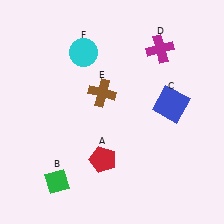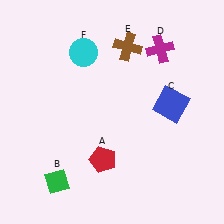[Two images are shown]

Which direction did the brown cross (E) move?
The brown cross (E) moved up.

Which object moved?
The brown cross (E) moved up.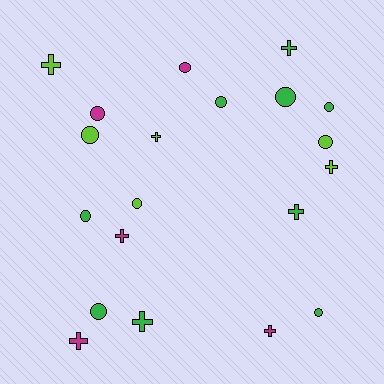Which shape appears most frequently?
Circle, with 11 objects.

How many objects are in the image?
There are 20 objects.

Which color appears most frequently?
Green, with 9 objects.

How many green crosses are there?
There are 3 green crosses.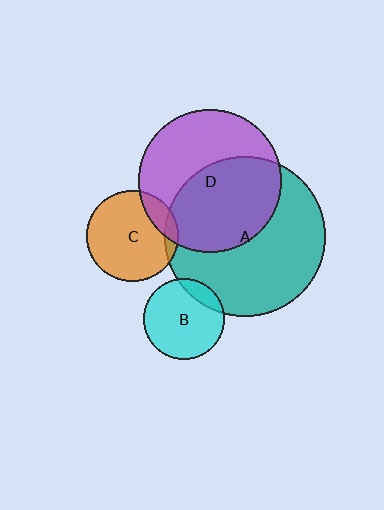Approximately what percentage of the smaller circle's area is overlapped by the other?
Approximately 15%.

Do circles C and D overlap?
Yes.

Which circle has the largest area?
Circle A (teal).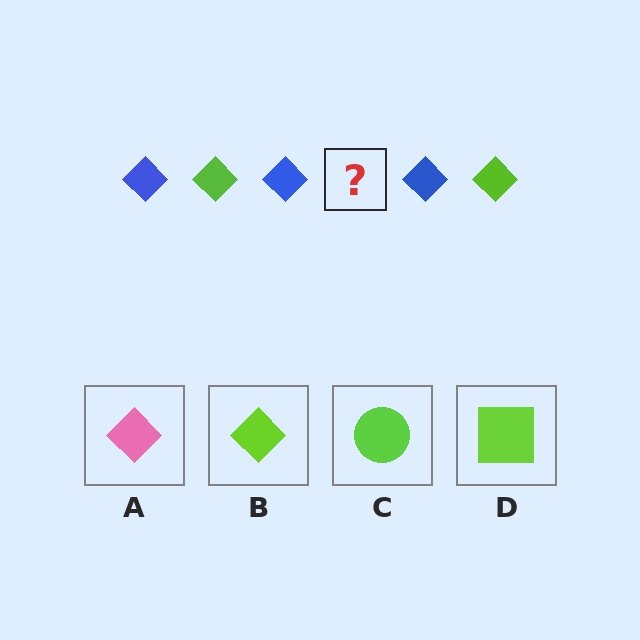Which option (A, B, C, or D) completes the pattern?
B.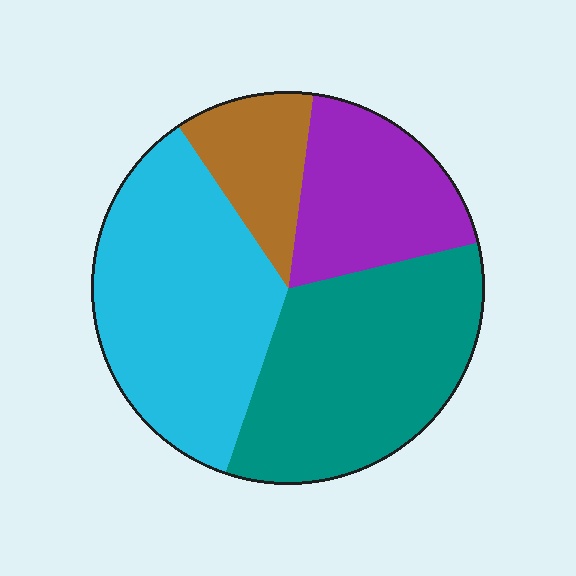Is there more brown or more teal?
Teal.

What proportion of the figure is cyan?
Cyan covers 35% of the figure.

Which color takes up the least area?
Brown, at roughly 10%.